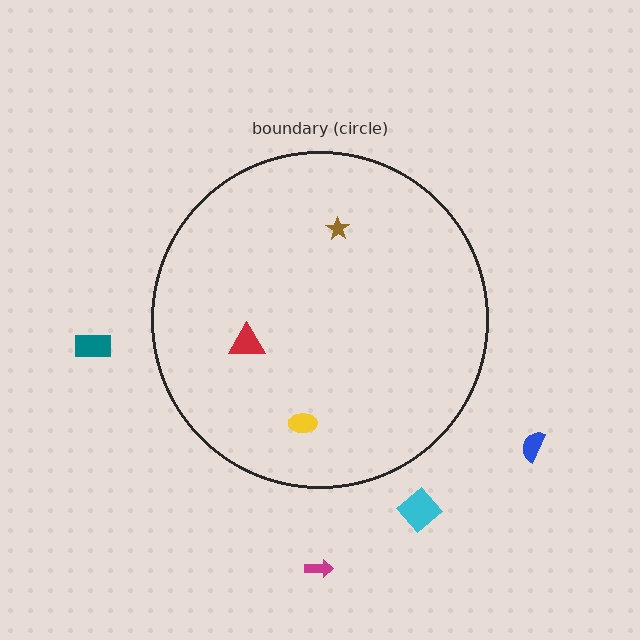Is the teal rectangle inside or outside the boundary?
Outside.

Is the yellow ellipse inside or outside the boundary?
Inside.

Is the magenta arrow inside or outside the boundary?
Outside.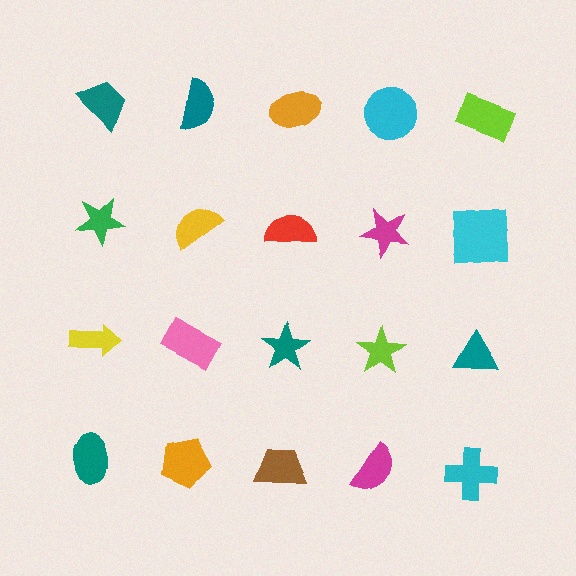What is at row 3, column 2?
A pink rectangle.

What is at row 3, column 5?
A teal triangle.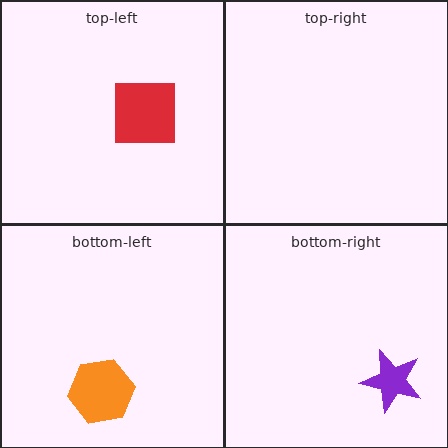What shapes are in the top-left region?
The red square.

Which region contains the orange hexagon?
The bottom-left region.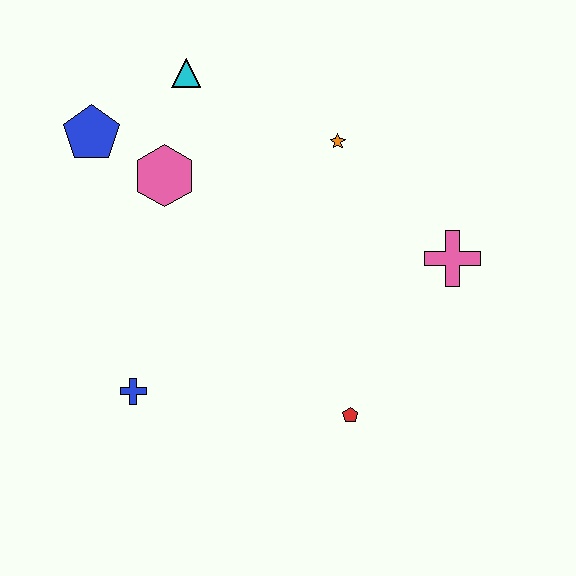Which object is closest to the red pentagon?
The pink cross is closest to the red pentagon.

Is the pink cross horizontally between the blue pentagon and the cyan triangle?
No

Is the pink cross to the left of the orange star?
No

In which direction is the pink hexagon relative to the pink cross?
The pink hexagon is to the left of the pink cross.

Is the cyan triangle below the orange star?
No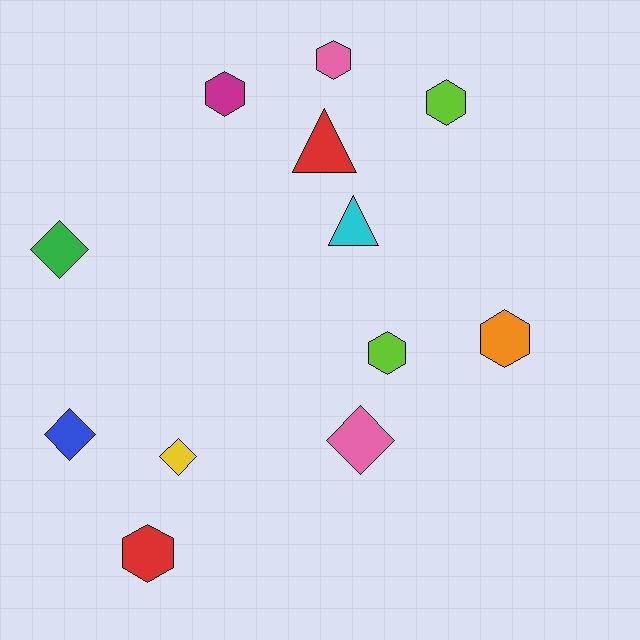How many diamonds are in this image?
There are 4 diamonds.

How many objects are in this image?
There are 12 objects.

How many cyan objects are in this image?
There is 1 cyan object.